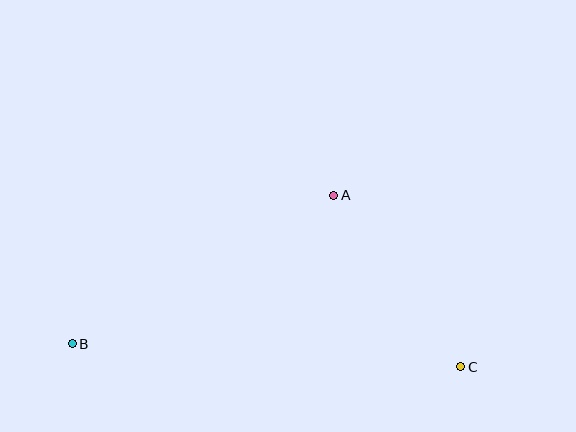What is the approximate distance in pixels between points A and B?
The distance between A and B is approximately 301 pixels.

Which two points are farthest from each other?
Points B and C are farthest from each other.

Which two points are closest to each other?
Points A and C are closest to each other.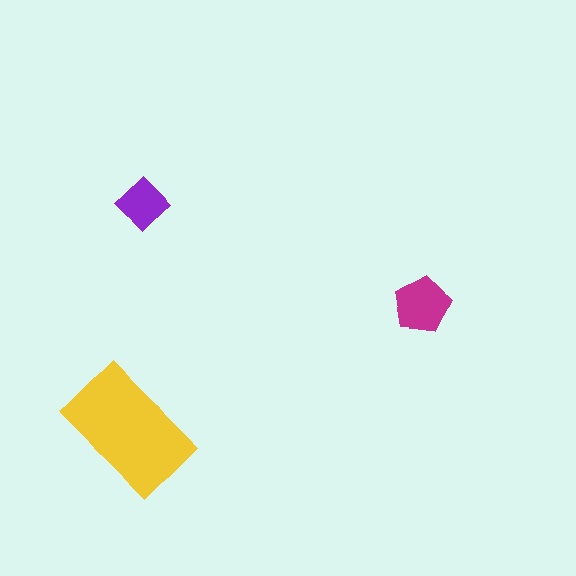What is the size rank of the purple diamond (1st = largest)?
3rd.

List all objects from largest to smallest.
The yellow rectangle, the magenta pentagon, the purple diamond.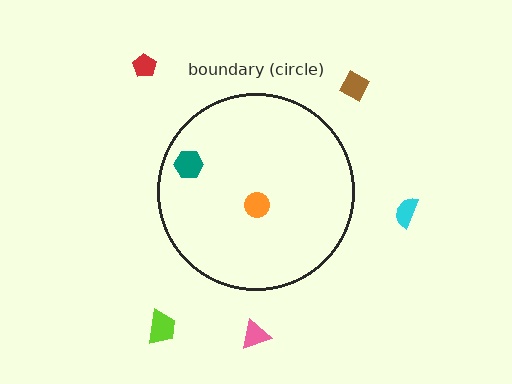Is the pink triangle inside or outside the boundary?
Outside.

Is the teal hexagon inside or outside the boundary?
Inside.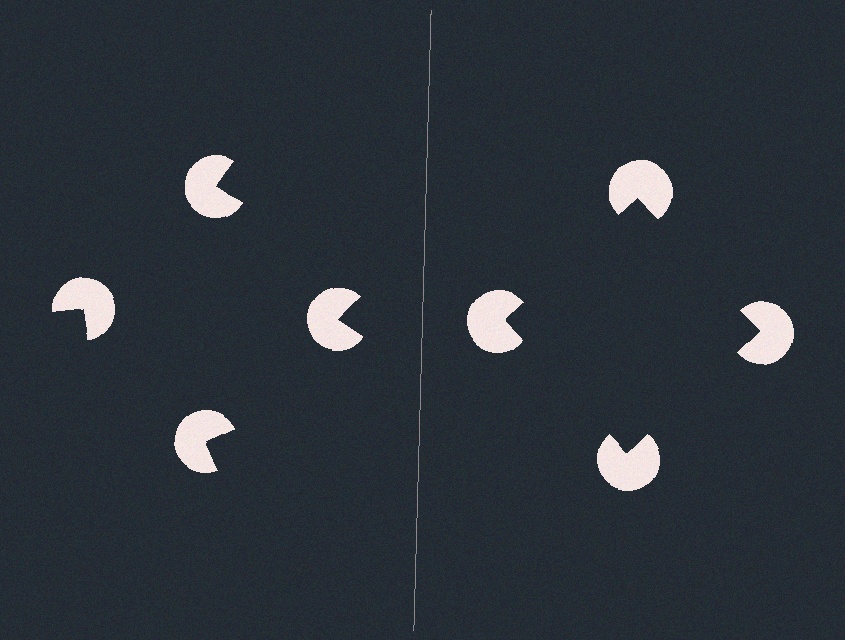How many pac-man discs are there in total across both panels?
8 — 4 on each side.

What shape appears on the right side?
An illusory square.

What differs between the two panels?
The pac-man discs are positioned identically on both sides; only the wedge orientations differ. On the right they align to a square; on the left they are misaligned.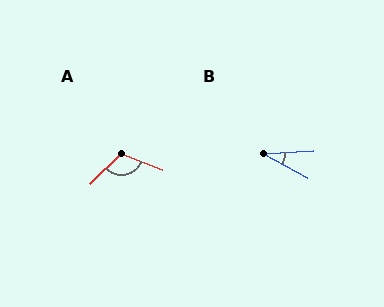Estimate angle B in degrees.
Approximately 32 degrees.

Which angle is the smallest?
B, at approximately 32 degrees.